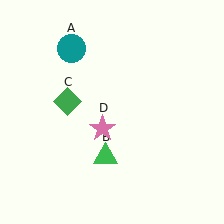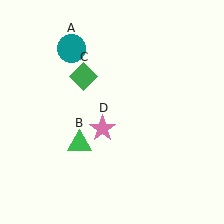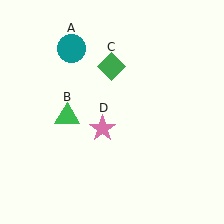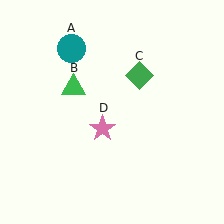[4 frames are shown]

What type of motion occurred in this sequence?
The green triangle (object B), green diamond (object C) rotated clockwise around the center of the scene.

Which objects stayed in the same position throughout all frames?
Teal circle (object A) and pink star (object D) remained stationary.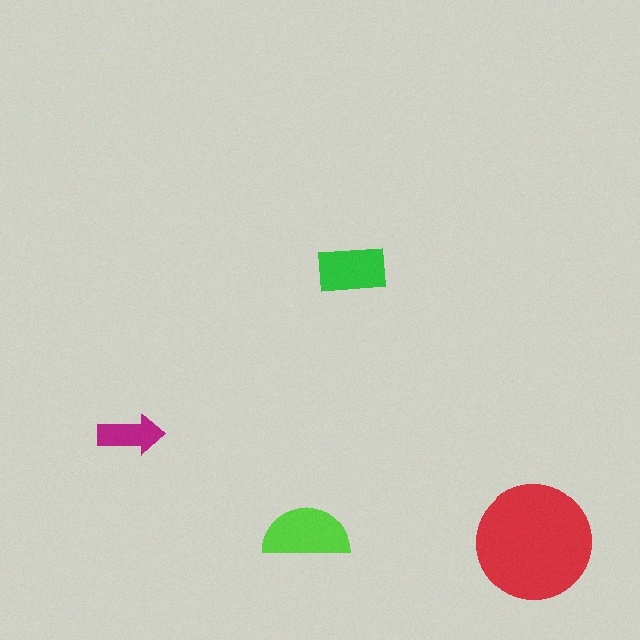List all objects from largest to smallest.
The red circle, the lime semicircle, the green rectangle, the magenta arrow.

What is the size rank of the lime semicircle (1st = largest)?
2nd.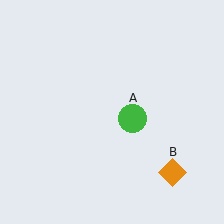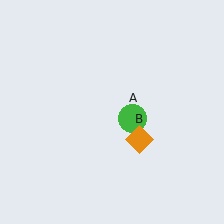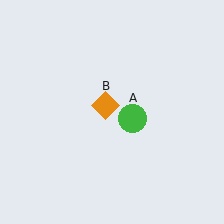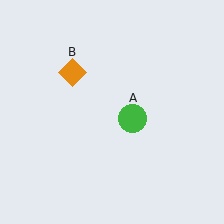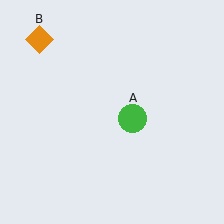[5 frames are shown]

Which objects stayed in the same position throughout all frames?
Green circle (object A) remained stationary.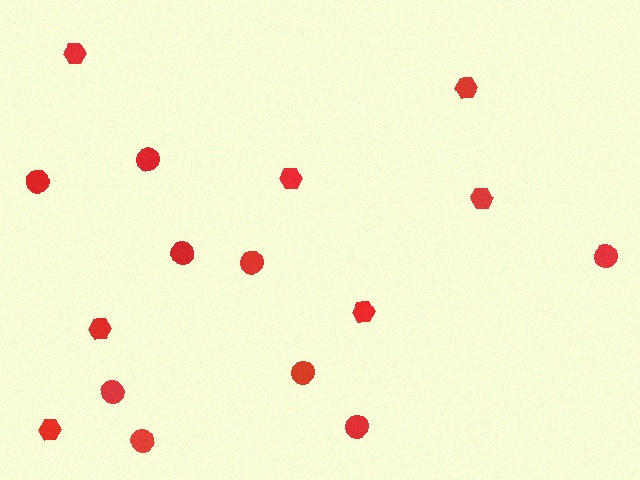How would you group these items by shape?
There are 2 groups: one group of circles (9) and one group of hexagons (7).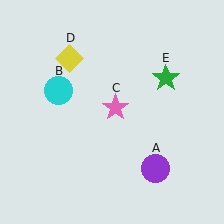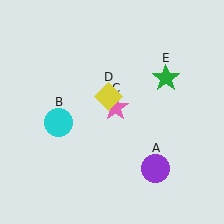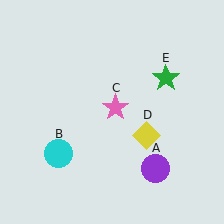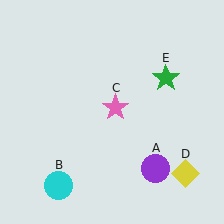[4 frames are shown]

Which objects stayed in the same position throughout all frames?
Purple circle (object A) and pink star (object C) and green star (object E) remained stationary.